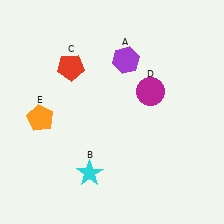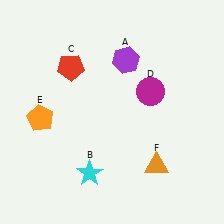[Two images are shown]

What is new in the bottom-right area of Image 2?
An orange triangle (F) was added in the bottom-right area of Image 2.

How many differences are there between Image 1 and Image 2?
There is 1 difference between the two images.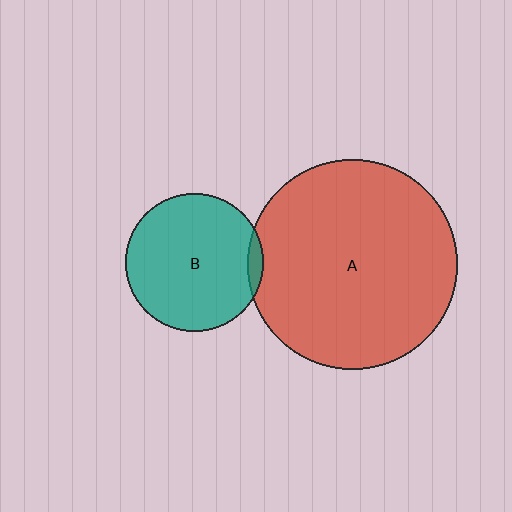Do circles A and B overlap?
Yes.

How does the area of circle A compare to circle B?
Approximately 2.3 times.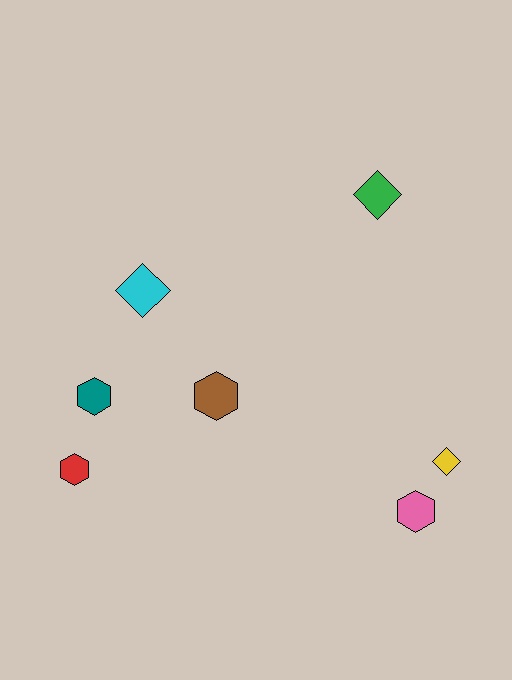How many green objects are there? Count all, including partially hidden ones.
There is 1 green object.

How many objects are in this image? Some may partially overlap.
There are 7 objects.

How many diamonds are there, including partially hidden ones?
There are 3 diamonds.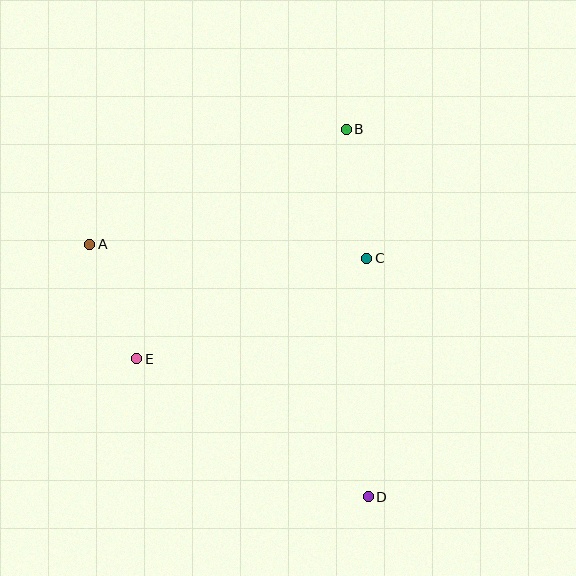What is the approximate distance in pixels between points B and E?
The distance between B and E is approximately 311 pixels.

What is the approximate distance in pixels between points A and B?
The distance between A and B is approximately 281 pixels.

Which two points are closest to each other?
Points A and E are closest to each other.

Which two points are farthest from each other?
Points A and D are farthest from each other.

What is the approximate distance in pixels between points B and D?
The distance between B and D is approximately 368 pixels.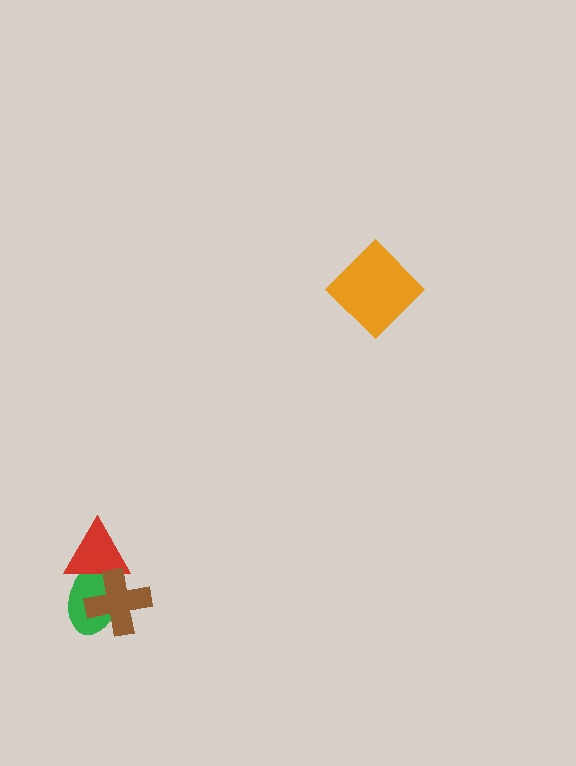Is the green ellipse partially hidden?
Yes, it is partially covered by another shape.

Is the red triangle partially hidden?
Yes, it is partially covered by another shape.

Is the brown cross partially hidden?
No, no other shape covers it.